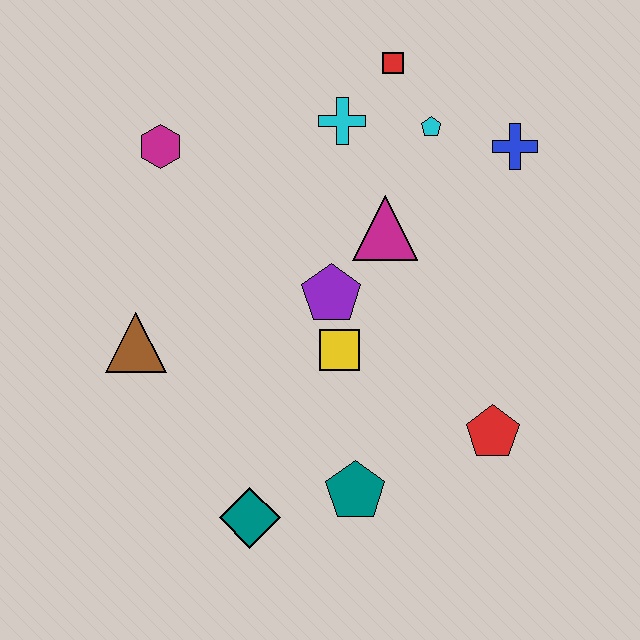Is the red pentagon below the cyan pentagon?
Yes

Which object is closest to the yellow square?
The purple pentagon is closest to the yellow square.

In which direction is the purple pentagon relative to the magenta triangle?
The purple pentagon is below the magenta triangle.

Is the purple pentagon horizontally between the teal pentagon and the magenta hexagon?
Yes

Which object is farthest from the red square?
The teal diamond is farthest from the red square.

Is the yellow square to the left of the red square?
Yes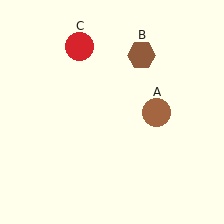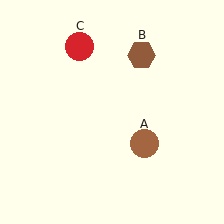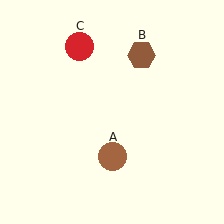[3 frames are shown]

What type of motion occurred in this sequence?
The brown circle (object A) rotated clockwise around the center of the scene.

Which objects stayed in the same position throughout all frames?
Brown hexagon (object B) and red circle (object C) remained stationary.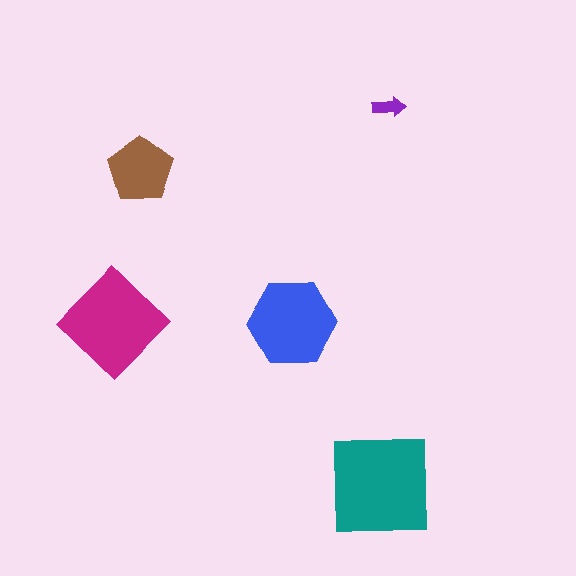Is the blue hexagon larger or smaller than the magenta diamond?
Smaller.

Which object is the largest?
The teal square.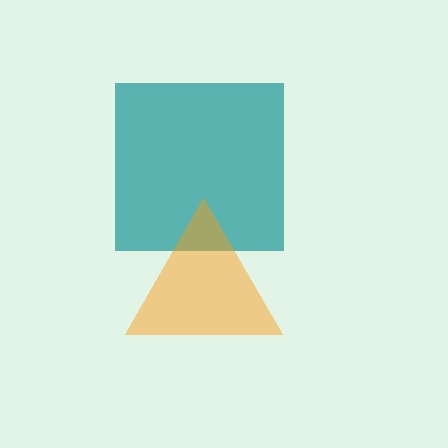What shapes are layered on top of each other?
The layered shapes are: a teal square, an orange triangle.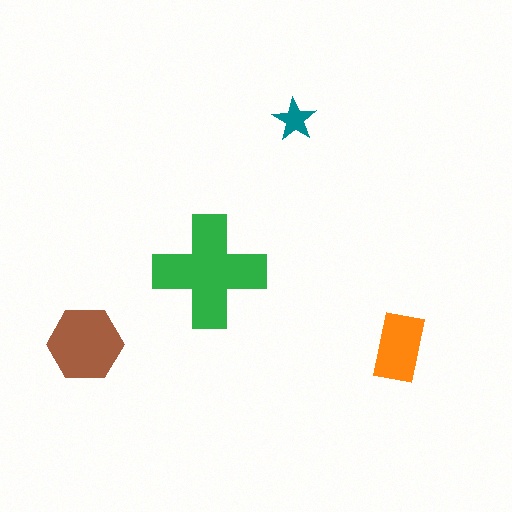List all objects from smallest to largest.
The teal star, the orange rectangle, the brown hexagon, the green cross.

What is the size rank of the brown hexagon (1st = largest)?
2nd.